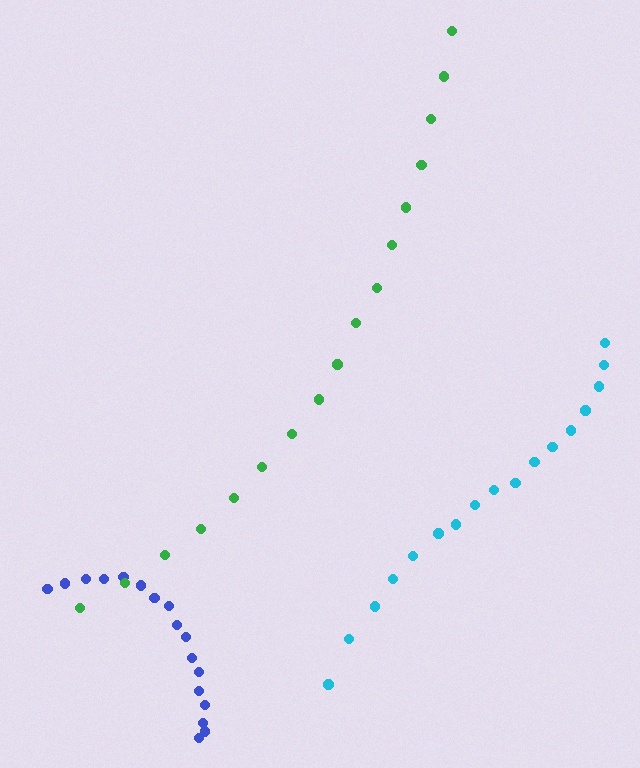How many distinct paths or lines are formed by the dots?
There are 3 distinct paths.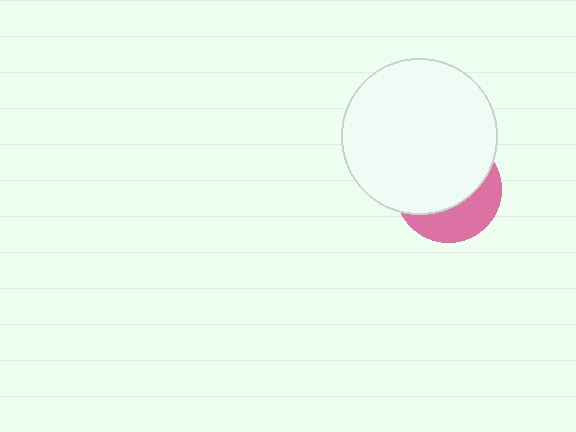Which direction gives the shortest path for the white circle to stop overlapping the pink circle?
Moving up gives the shortest separation.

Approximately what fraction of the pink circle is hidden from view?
Roughly 64% of the pink circle is hidden behind the white circle.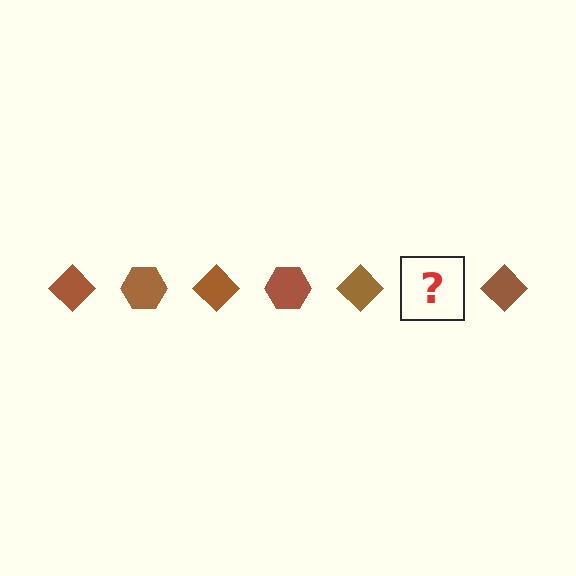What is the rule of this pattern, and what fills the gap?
The rule is that the pattern cycles through diamond, hexagon shapes in brown. The gap should be filled with a brown hexagon.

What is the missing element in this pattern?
The missing element is a brown hexagon.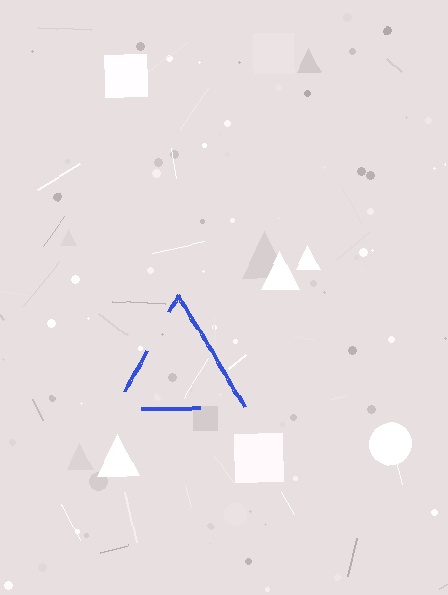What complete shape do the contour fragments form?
The contour fragments form a triangle.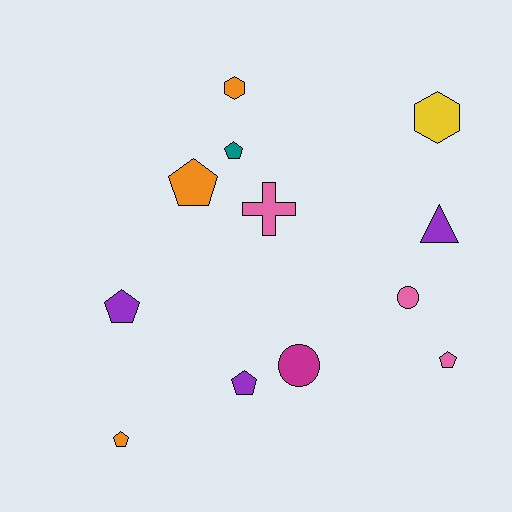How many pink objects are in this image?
There are 3 pink objects.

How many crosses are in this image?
There is 1 cross.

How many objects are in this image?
There are 12 objects.